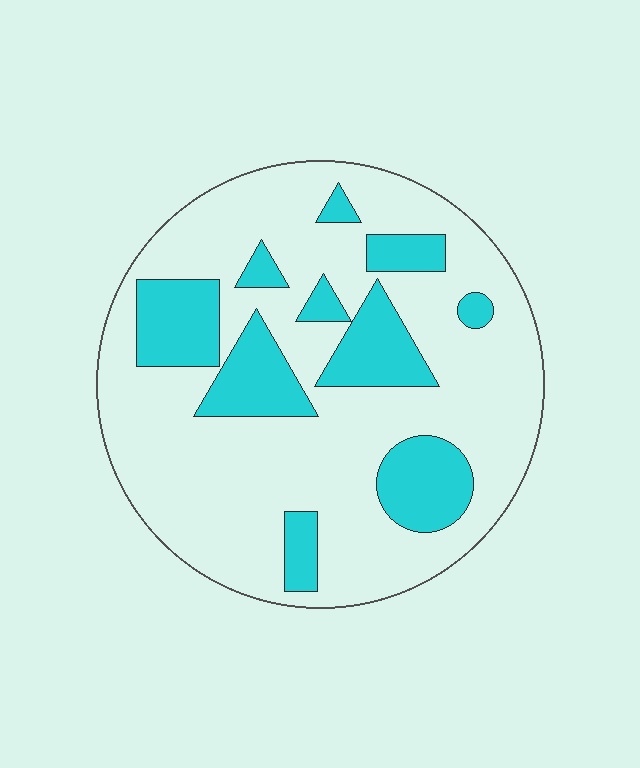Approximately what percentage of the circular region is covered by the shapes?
Approximately 25%.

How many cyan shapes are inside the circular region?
10.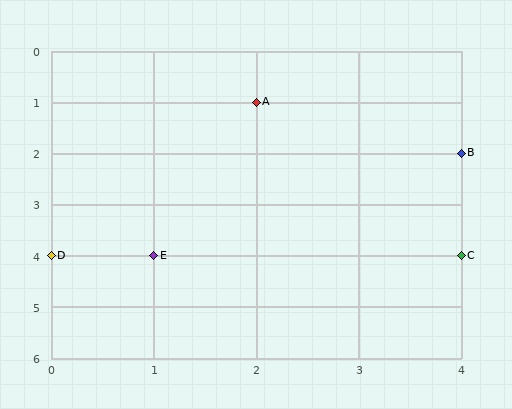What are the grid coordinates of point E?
Point E is at grid coordinates (1, 4).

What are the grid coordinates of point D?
Point D is at grid coordinates (0, 4).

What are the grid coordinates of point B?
Point B is at grid coordinates (4, 2).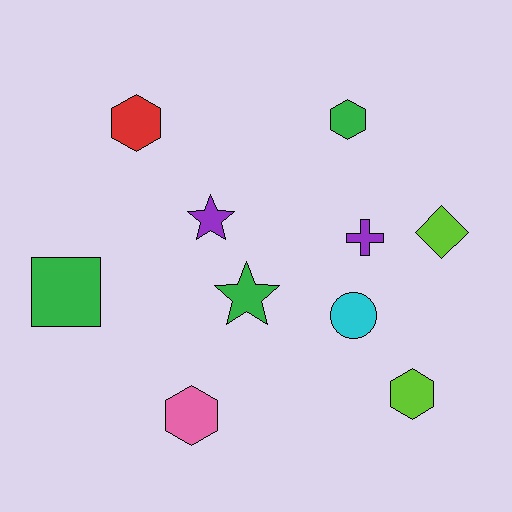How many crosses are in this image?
There is 1 cross.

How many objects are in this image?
There are 10 objects.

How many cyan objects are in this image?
There is 1 cyan object.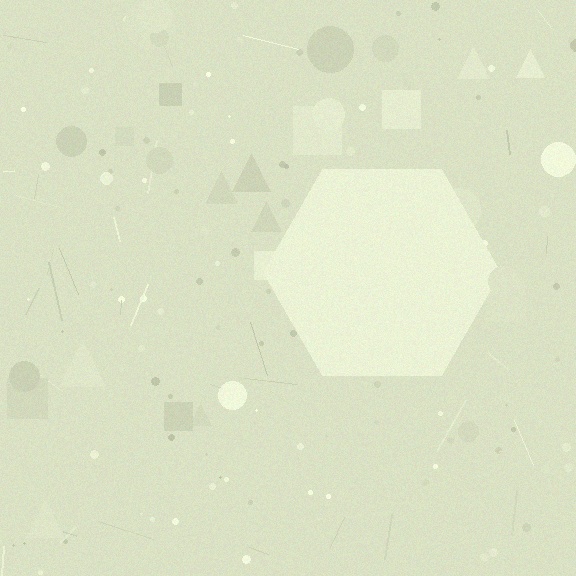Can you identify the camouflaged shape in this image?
The camouflaged shape is a hexagon.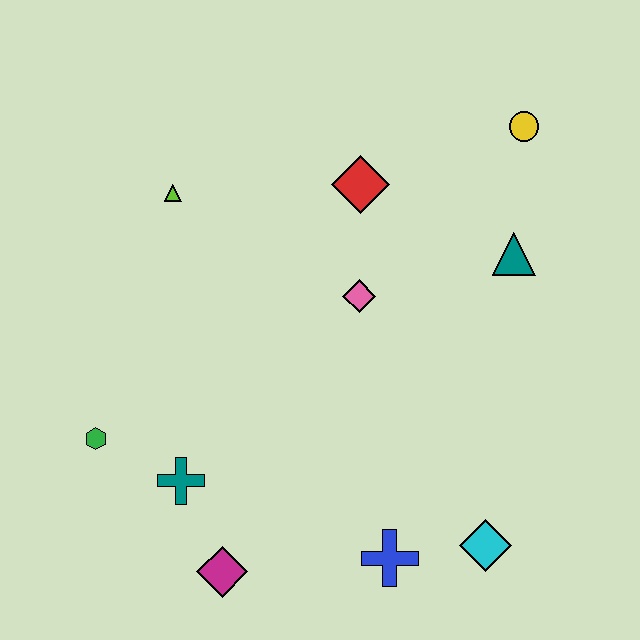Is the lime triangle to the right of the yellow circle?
No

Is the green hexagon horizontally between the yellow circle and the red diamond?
No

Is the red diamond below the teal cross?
No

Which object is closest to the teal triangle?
The yellow circle is closest to the teal triangle.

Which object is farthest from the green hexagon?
The yellow circle is farthest from the green hexagon.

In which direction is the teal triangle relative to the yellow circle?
The teal triangle is below the yellow circle.